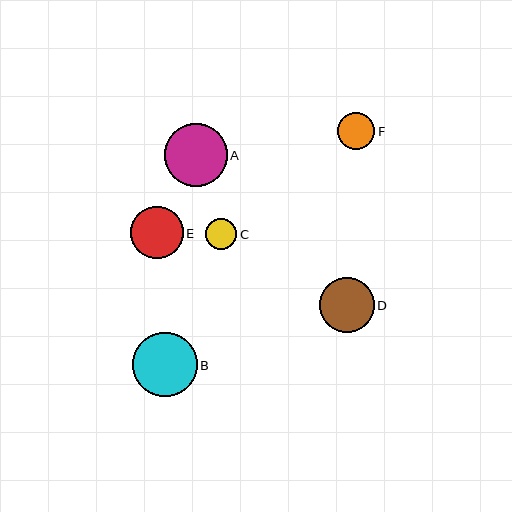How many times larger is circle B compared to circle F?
Circle B is approximately 1.7 times the size of circle F.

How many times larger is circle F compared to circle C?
Circle F is approximately 1.2 times the size of circle C.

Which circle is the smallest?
Circle C is the smallest with a size of approximately 31 pixels.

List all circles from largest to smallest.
From largest to smallest: B, A, D, E, F, C.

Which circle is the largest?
Circle B is the largest with a size of approximately 65 pixels.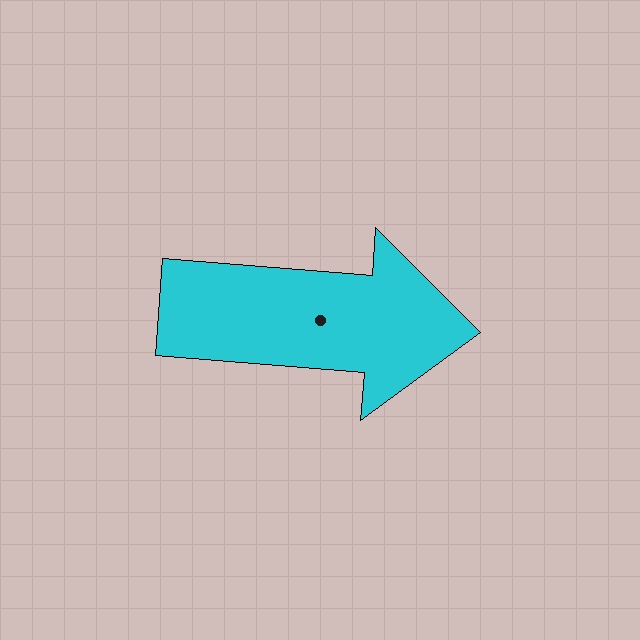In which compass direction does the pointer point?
East.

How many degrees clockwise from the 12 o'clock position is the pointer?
Approximately 95 degrees.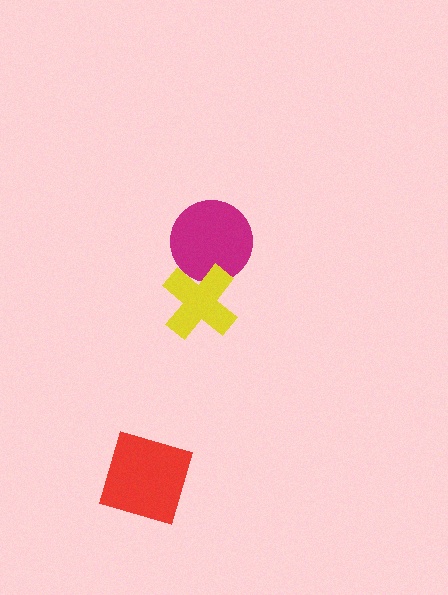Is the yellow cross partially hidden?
No, no other shape covers it.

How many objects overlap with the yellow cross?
1 object overlaps with the yellow cross.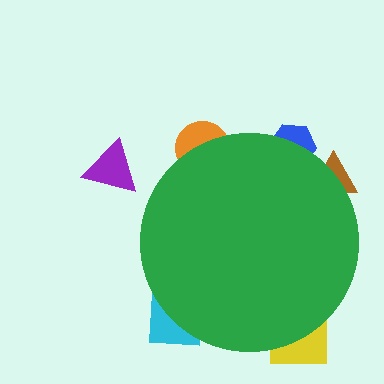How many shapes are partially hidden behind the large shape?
5 shapes are partially hidden.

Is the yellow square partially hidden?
Yes, the yellow square is partially hidden behind the green circle.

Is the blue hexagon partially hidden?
Yes, the blue hexagon is partially hidden behind the green circle.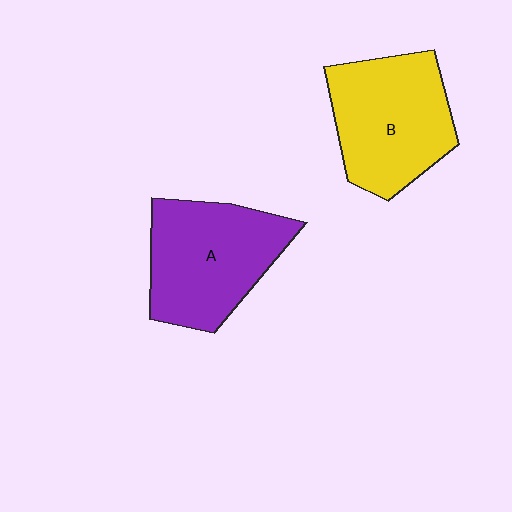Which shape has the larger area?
Shape A (purple).